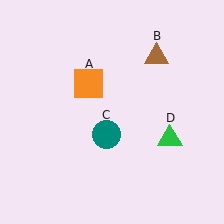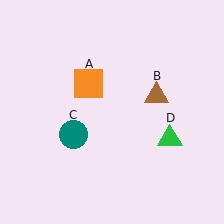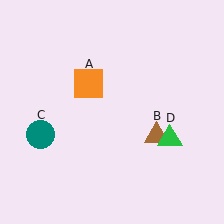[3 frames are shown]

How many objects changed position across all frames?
2 objects changed position: brown triangle (object B), teal circle (object C).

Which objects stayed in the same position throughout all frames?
Orange square (object A) and green triangle (object D) remained stationary.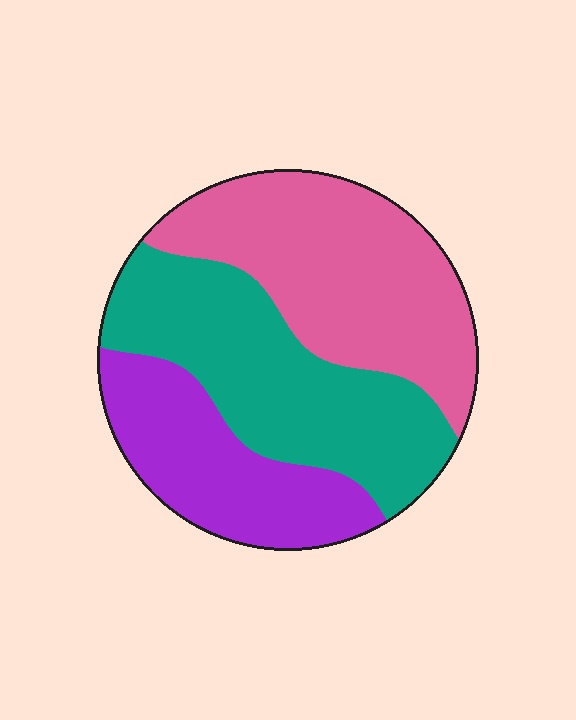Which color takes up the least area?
Purple, at roughly 25%.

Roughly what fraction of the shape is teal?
Teal covers about 35% of the shape.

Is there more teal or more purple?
Teal.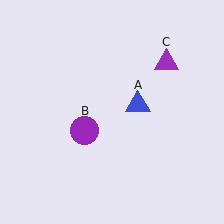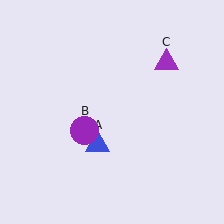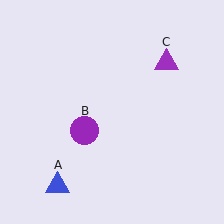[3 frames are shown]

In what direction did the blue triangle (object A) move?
The blue triangle (object A) moved down and to the left.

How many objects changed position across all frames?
1 object changed position: blue triangle (object A).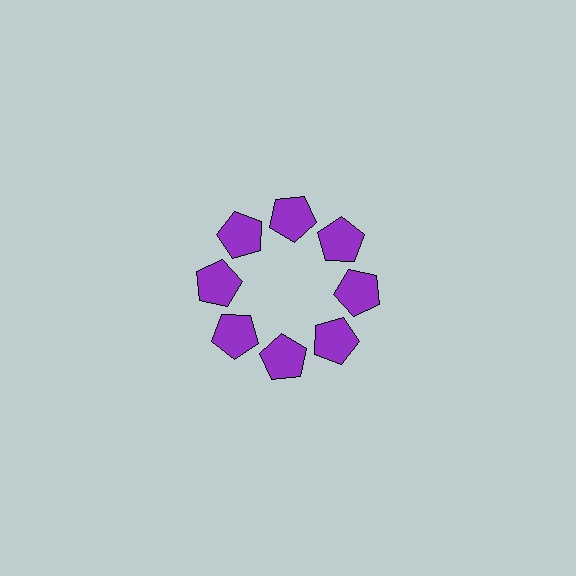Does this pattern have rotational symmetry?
Yes, this pattern has 8-fold rotational symmetry. It looks the same after rotating 45 degrees around the center.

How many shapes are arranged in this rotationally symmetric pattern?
There are 8 shapes, arranged in 8 groups of 1.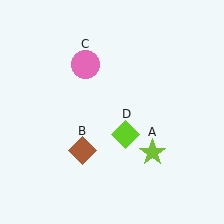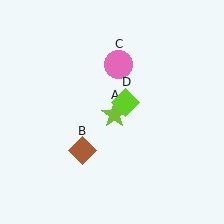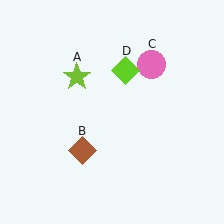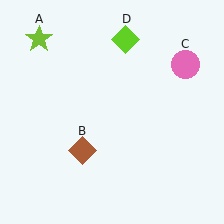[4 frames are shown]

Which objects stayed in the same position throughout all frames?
Brown diamond (object B) remained stationary.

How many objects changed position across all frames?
3 objects changed position: lime star (object A), pink circle (object C), lime diamond (object D).